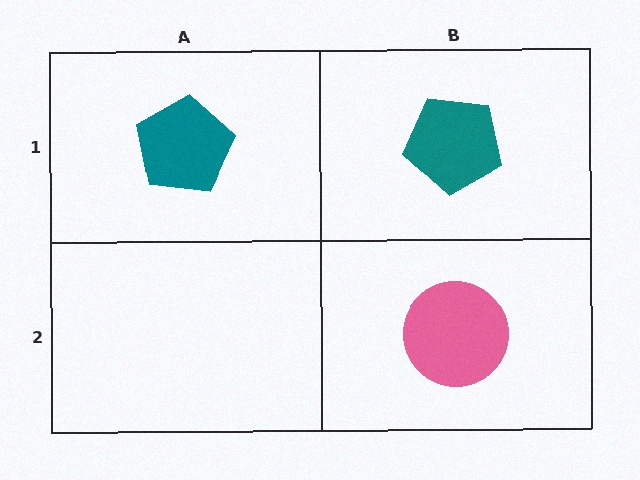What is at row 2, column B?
A pink circle.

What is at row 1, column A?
A teal pentagon.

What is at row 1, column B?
A teal pentagon.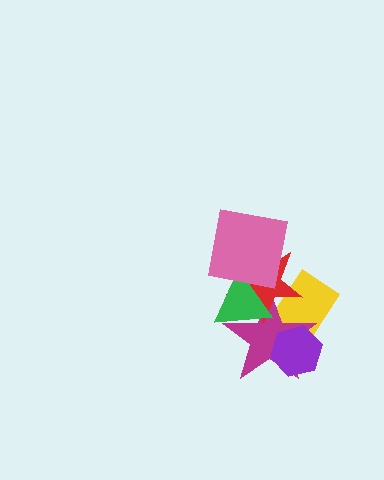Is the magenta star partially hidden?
Yes, it is partially covered by another shape.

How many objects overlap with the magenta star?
4 objects overlap with the magenta star.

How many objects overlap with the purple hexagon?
2 objects overlap with the purple hexagon.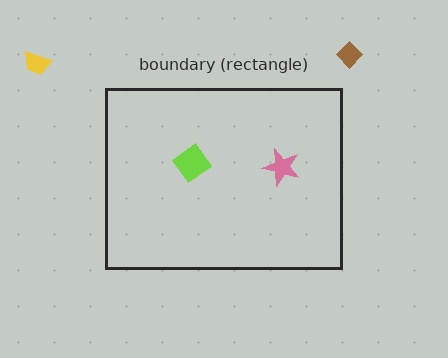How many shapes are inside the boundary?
2 inside, 2 outside.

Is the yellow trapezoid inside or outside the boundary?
Outside.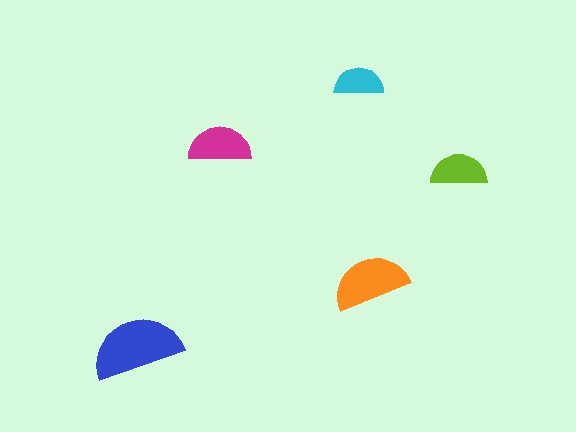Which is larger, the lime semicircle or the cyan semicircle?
The lime one.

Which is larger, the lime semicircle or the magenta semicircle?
The magenta one.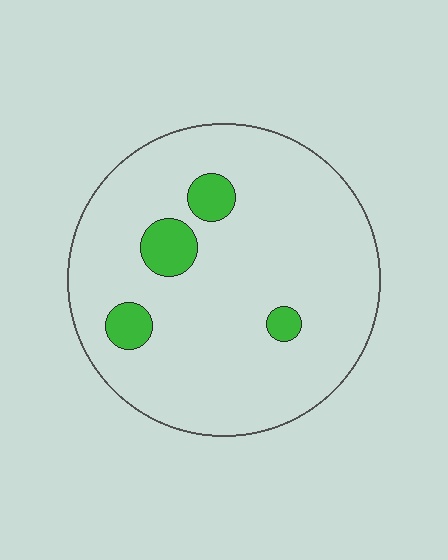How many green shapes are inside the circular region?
4.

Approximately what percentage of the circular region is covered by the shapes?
Approximately 10%.